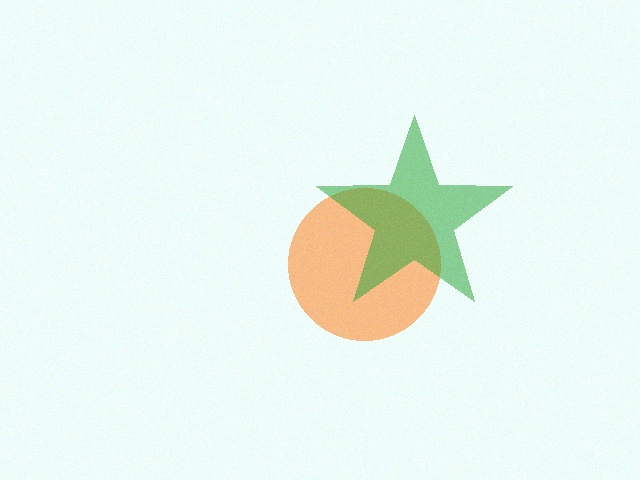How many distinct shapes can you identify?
There are 2 distinct shapes: an orange circle, a green star.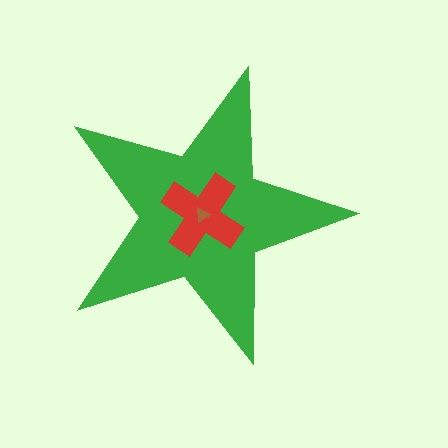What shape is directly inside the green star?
The red cross.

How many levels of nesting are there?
3.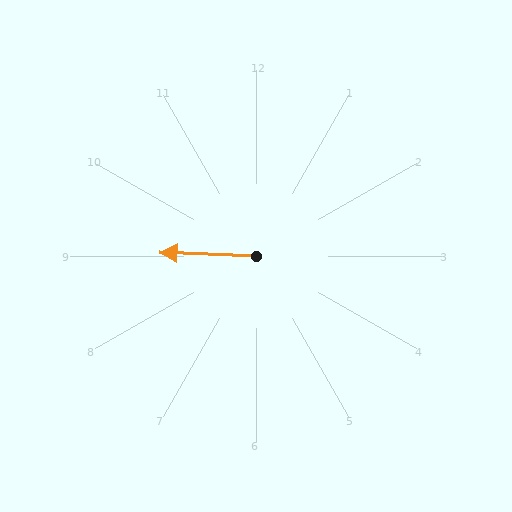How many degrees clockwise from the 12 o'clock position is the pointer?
Approximately 272 degrees.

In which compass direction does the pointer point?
West.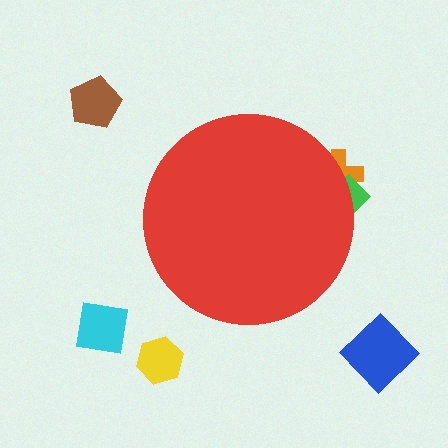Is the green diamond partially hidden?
Yes, the green diamond is partially hidden behind the red circle.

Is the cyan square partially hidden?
No, the cyan square is fully visible.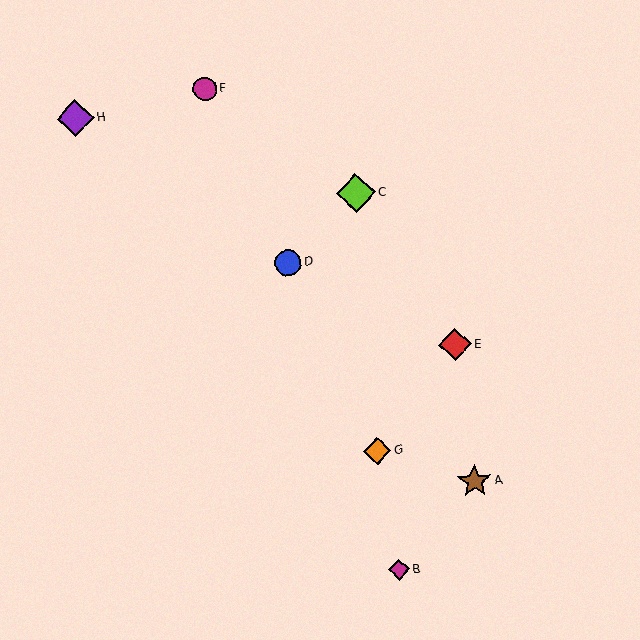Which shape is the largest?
The lime diamond (labeled C) is the largest.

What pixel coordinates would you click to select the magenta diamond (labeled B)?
Click at (399, 569) to select the magenta diamond B.